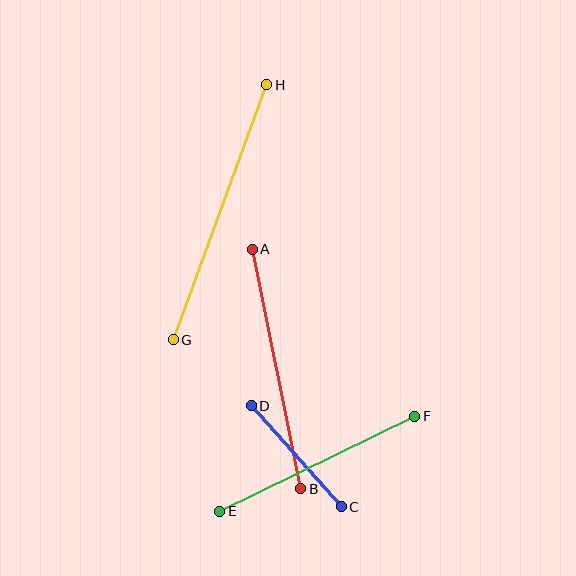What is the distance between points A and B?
The distance is approximately 244 pixels.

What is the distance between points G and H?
The distance is approximately 272 pixels.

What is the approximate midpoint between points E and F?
The midpoint is at approximately (317, 464) pixels.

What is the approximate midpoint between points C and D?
The midpoint is at approximately (296, 456) pixels.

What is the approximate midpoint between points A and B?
The midpoint is at approximately (276, 369) pixels.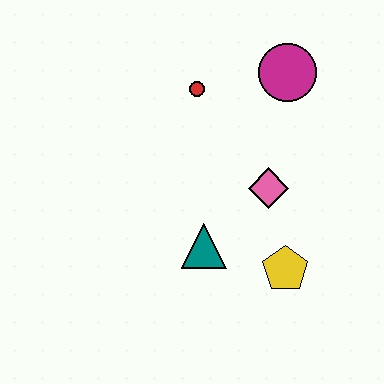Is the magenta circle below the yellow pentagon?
No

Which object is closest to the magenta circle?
The red circle is closest to the magenta circle.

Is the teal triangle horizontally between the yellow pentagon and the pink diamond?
No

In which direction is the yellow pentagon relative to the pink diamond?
The yellow pentagon is below the pink diamond.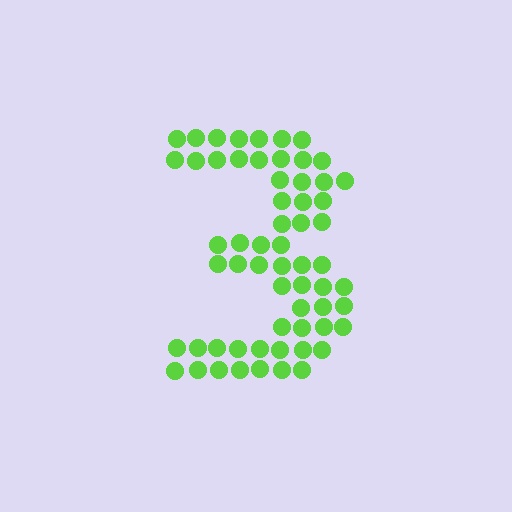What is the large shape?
The large shape is the digit 3.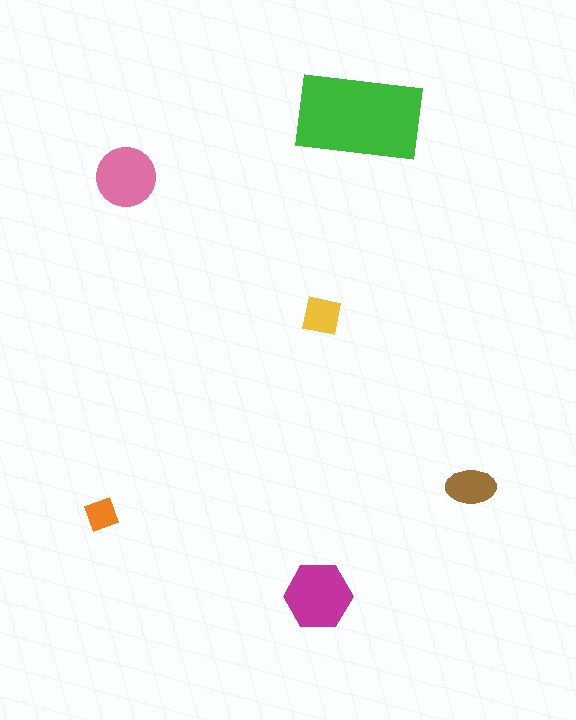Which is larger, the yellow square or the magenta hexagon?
The magenta hexagon.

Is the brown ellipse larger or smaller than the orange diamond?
Larger.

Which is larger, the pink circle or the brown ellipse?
The pink circle.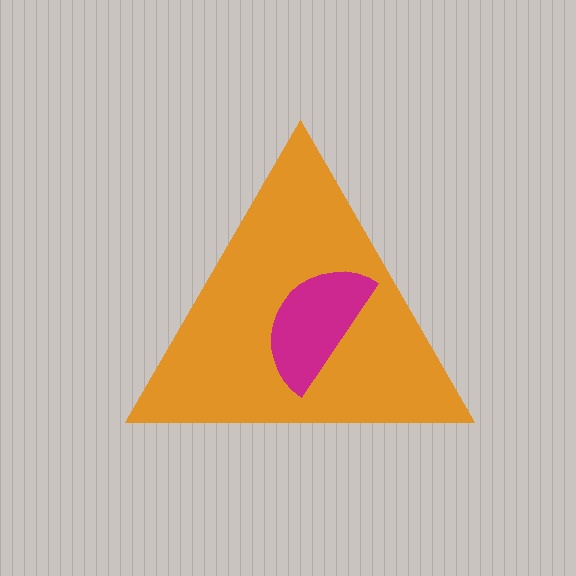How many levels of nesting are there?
2.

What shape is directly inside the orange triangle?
The magenta semicircle.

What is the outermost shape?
The orange triangle.